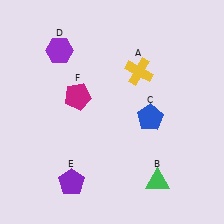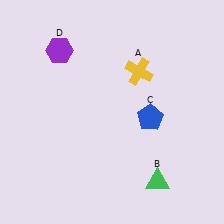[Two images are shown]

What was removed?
The magenta pentagon (F), the purple pentagon (E) were removed in Image 2.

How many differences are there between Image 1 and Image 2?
There are 2 differences between the two images.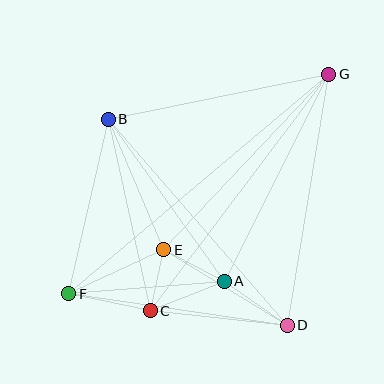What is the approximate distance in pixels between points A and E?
The distance between A and E is approximately 68 pixels.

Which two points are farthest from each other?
Points F and G are farthest from each other.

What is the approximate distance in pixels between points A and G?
The distance between A and G is approximately 232 pixels.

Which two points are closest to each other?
Points C and E are closest to each other.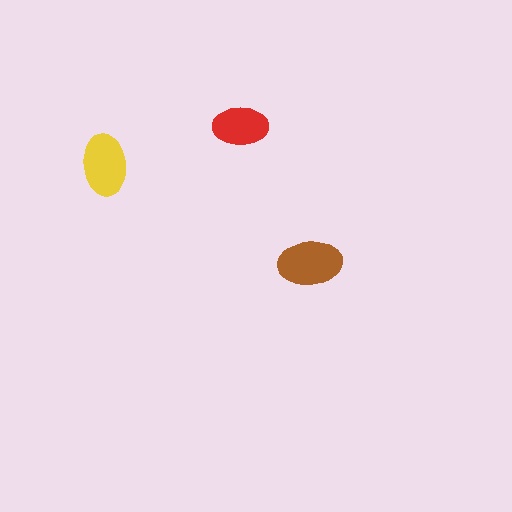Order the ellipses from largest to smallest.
the brown one, the yellow one, the red one.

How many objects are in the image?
There are 3 objects in the image.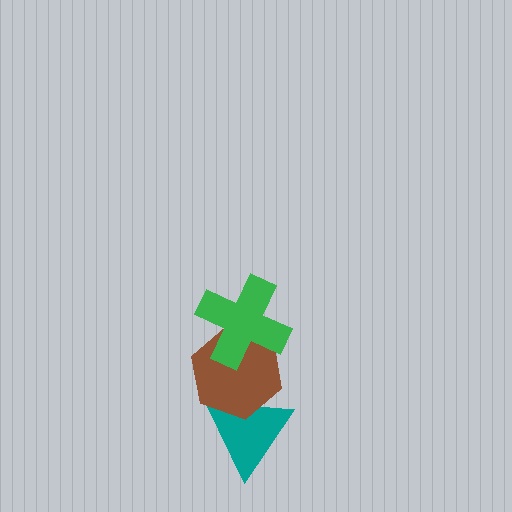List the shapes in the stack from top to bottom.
From top to bottom: the green cross, the brown hexagon, the teal triangle.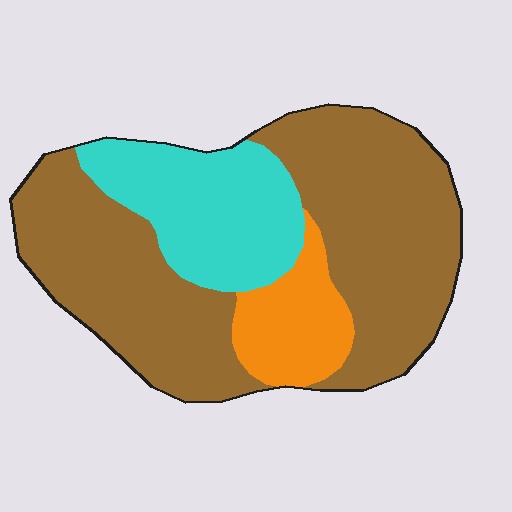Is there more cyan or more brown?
Brown.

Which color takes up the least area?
Orange, at roughly 10%.